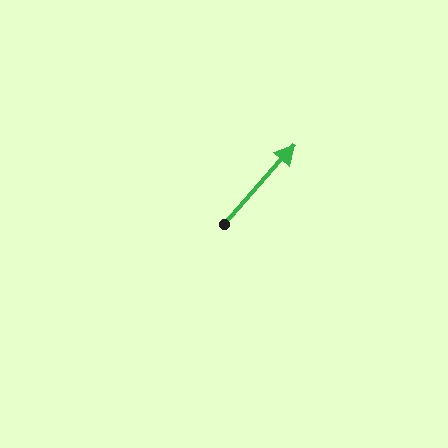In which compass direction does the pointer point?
Northeast.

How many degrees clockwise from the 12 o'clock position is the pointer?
Approximately 42 degrees.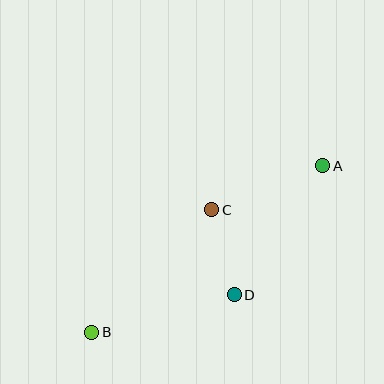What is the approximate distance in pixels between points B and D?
The distance between B and D is approximately 147 pixels.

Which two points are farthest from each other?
Points A and B are farthest from each other.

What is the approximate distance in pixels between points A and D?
The distance between A and D is approximately 156 pixels.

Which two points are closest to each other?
Points C and D are closest to each other.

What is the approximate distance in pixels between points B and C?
The distance between B and C is approximately 171 pixels.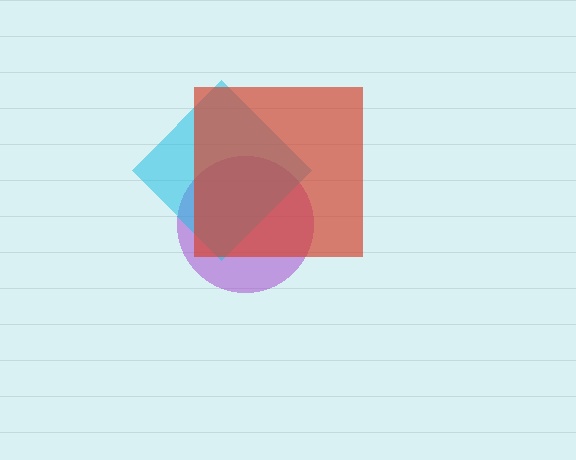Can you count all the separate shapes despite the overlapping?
Yes, there are 3 separate shapes.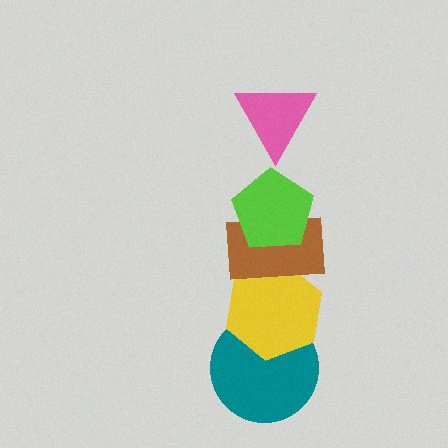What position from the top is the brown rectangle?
The brown rectangle is 3rd from the top.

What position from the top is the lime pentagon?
The lime pentagon is 2nd from the top.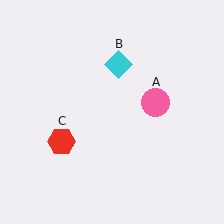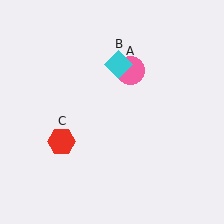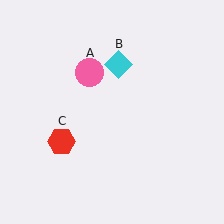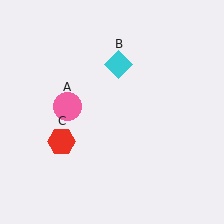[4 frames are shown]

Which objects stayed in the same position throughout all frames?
Cyan diamond (object B) and red hexagon (object C) remained stationary.